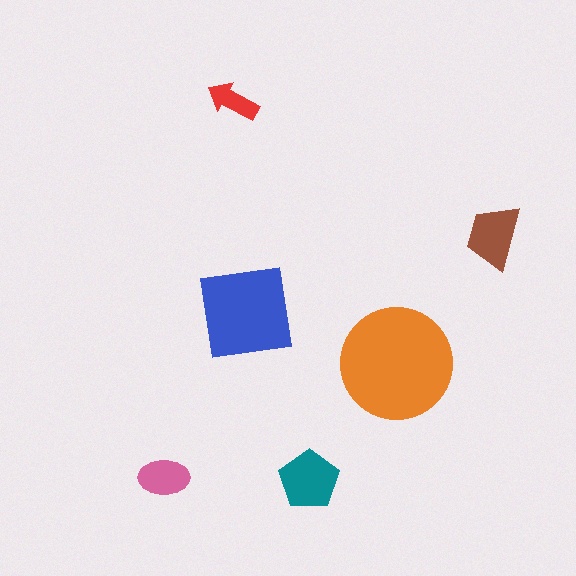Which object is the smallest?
The red arrow.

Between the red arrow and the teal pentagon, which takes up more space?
The teal pentagon.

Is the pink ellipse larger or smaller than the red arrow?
Larger.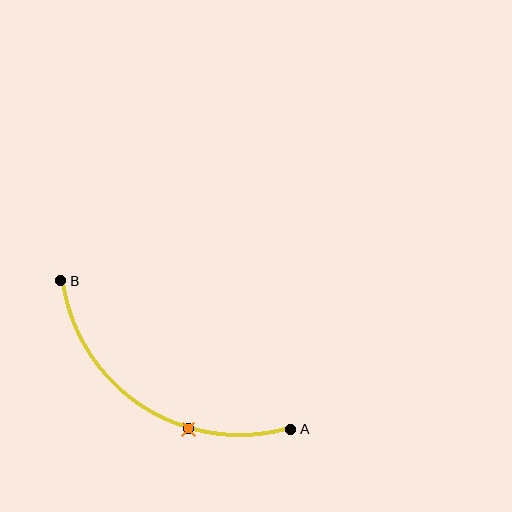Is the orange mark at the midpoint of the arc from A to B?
No. The orange mark lies on the arc but is closer to endpoint A. The arc midpoint would be at the point on the curve equidistant along the arc from both A and B.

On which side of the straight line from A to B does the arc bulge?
The arc bulges below the straight line connecting A and B.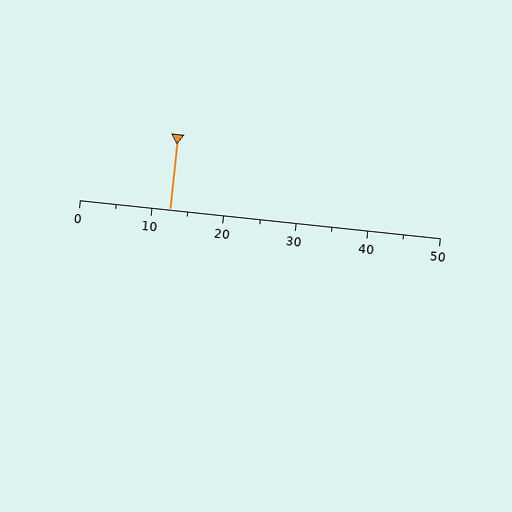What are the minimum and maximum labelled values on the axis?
The axis runs from 0 to 50.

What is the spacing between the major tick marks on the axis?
The major ticks are spaced 10 apart.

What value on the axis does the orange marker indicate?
The marker indicates approximately 12.5.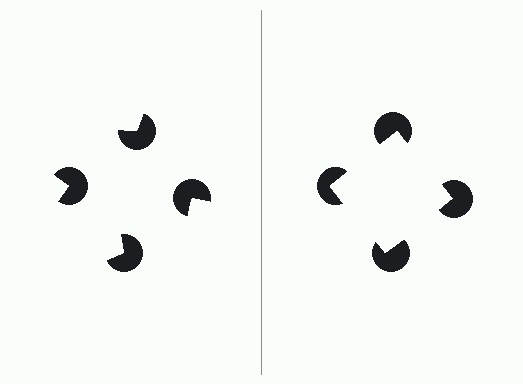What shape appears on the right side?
An illusory square.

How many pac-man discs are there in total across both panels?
8 — 4 on each side.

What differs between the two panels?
The pac-man discs are positioned identically on both sides; only the wedge orientations differ. On the right they align to a square; on the left they are misaligned.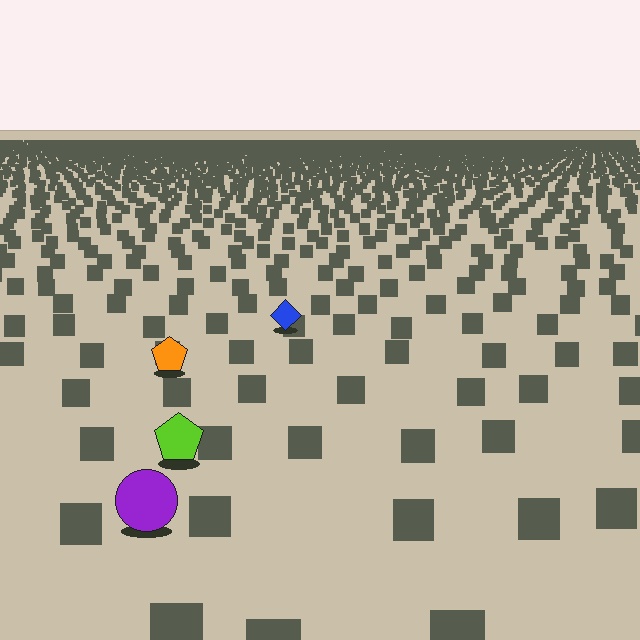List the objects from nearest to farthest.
From nearest to farthest: the purple circle, the lime pentagon, the orange pentagon, the blue diamond.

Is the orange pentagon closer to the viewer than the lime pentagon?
No. The lime pentagon is closer — you can tell from the texture gradient: the ground texture is coarser near it.